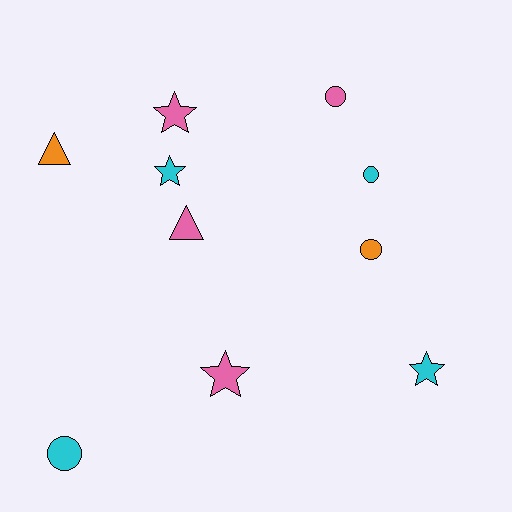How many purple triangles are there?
There are no purple triangles.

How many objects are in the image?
There are 10 objects.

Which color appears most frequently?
Cyan, with 4 objects.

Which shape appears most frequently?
Star, with 4 objects.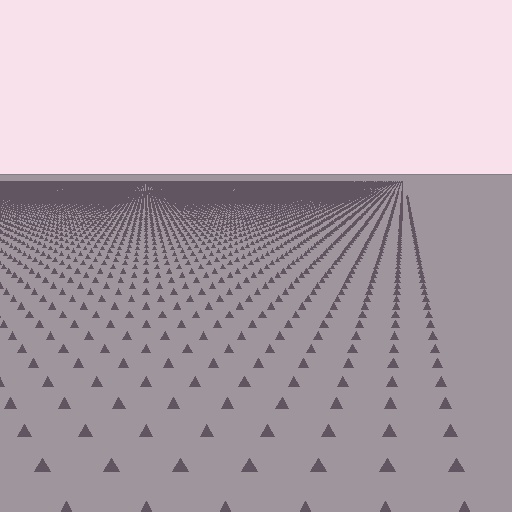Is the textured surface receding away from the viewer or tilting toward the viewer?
The surface is receding away from the viewer. Texture elements get smaller and denser toward the top.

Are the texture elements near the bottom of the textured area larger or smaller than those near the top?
Larger. Near the bottom, elements are closer to the viewer and appear at a bigger on-screen size.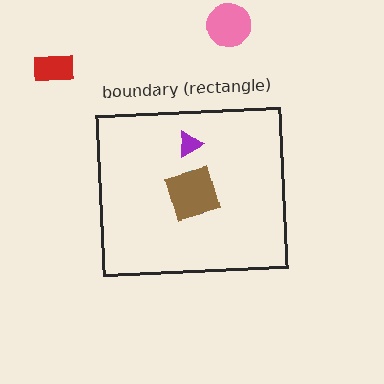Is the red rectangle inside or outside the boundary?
Outside.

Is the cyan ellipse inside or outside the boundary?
Inside.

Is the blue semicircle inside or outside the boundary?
Inside.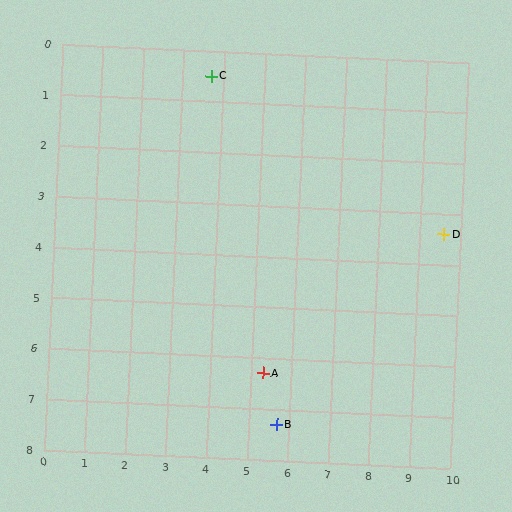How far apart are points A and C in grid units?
Points A and C are about 6.0 grid units apart.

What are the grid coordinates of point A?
Point A is at approximately (5.3, 6.3).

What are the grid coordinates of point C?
Point C is at approximately (3.7, 0.5).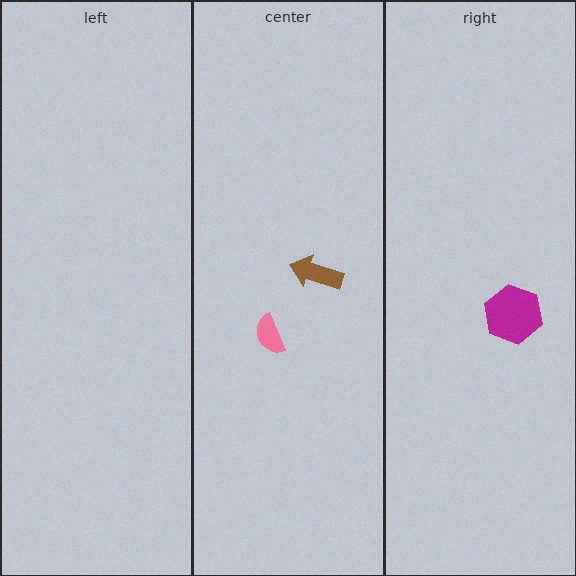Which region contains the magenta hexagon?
The right region.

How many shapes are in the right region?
1.